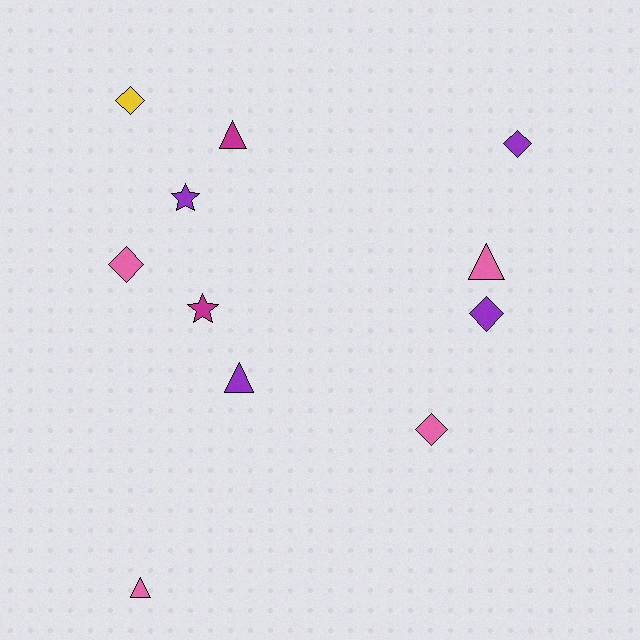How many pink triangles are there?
There are 2 pink triangles.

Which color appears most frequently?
Pink, with 4 objects.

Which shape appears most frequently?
Diamond, with 5 objects.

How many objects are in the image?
There are 11 objects.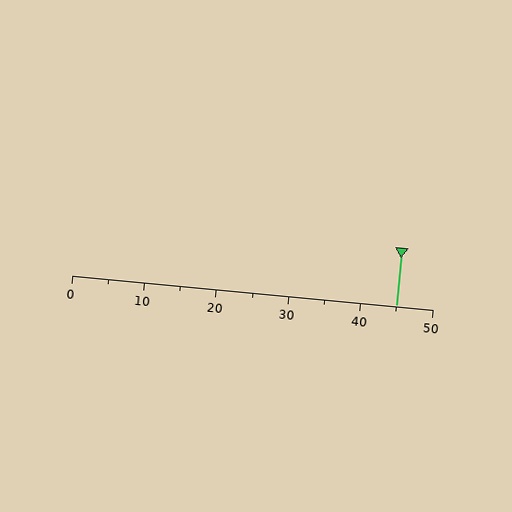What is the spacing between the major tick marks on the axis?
The major ticks are spaced 10 apart.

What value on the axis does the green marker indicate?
The marker indicates approximately 45.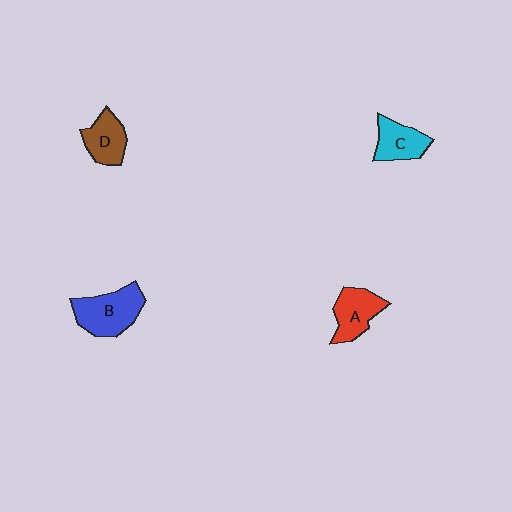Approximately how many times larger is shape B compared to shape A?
Approximately 1.3 times.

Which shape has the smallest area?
Shape D (brown).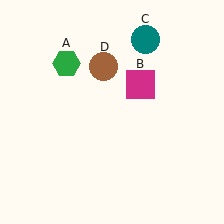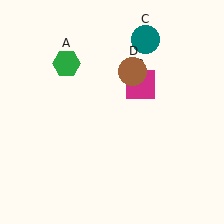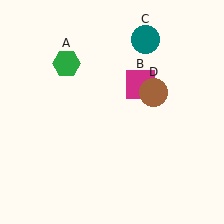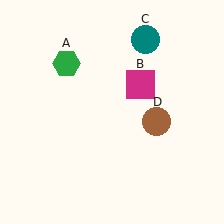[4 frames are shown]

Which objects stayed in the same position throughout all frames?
Green hexagon (object A) and magenta square (object B) and teal circle (object C) remained stationary.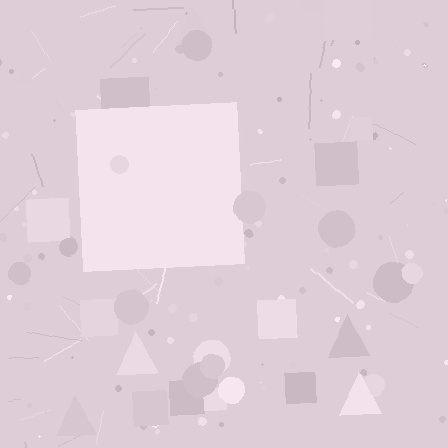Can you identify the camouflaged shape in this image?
The camouflaged shape is a square.